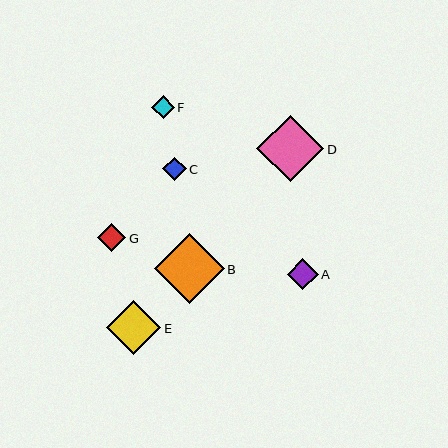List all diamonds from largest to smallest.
From largest to smallest: B, D, E, A, G, C, F.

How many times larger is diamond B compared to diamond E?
Diamond B is approximately 1.3 times the size of diamond E.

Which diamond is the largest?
Diamond B is the largest with a size of approximately 70 pixels.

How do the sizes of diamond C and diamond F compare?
Diamond C and diamond F are approximately the same size.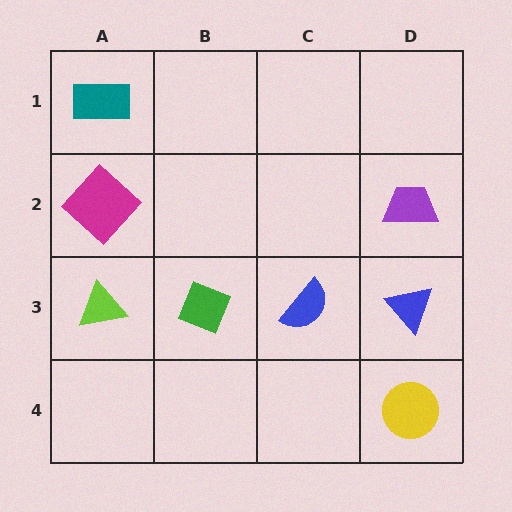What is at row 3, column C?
A blue semicircle.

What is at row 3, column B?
A green diamond.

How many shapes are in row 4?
1 shape.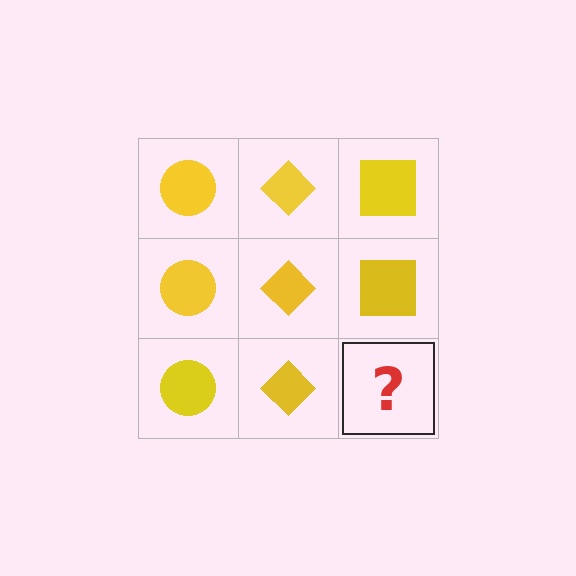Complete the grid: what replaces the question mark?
The question mark should be replaced with a yellow square.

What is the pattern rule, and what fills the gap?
The rule is that each column has a consistent shape. The gap should be filled with a yellow square.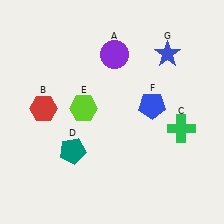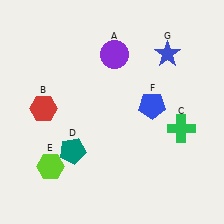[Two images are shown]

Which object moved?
The lime hexagon (E) moved down.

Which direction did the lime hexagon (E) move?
The lime hexagon (E) moved down.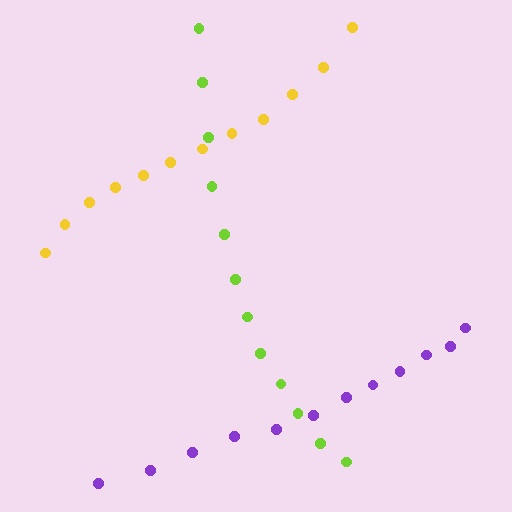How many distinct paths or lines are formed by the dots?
There are 3 distinct paths.